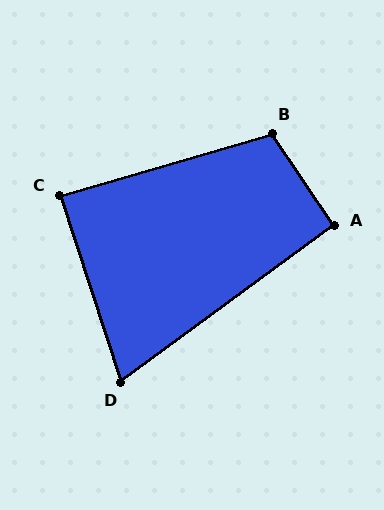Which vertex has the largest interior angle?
B, at approximately 108 degrees.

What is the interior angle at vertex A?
Approximately 92 degrees (approximately right).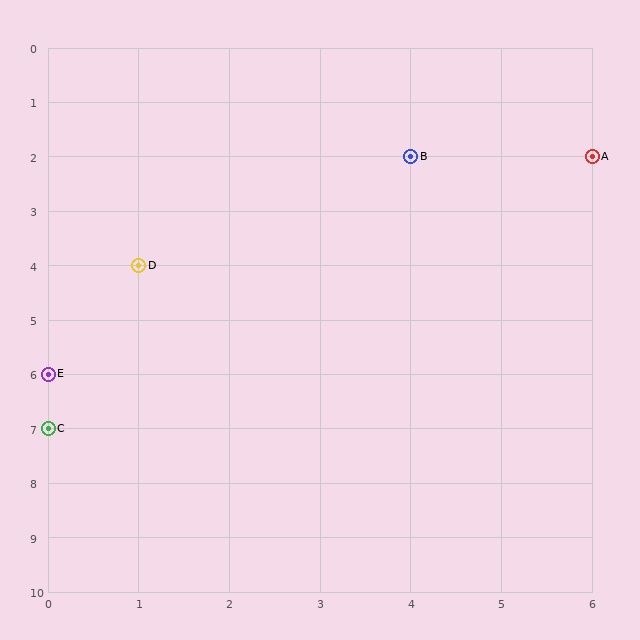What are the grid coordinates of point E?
Point E is at grid coordinates (0, 6).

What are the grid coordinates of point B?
Point B is at grid coordinates (4, 2).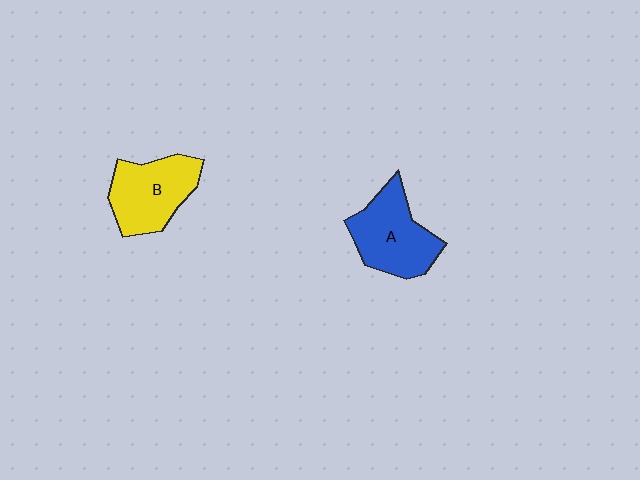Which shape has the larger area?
Shape A (blue).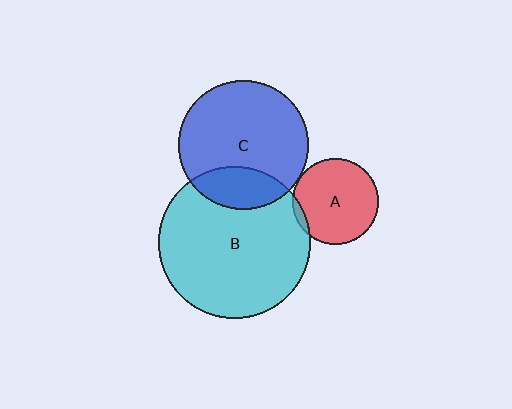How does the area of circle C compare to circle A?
Approximately 2.3 times.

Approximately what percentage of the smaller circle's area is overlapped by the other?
Approximately 5%.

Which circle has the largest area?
Circle B (cyan).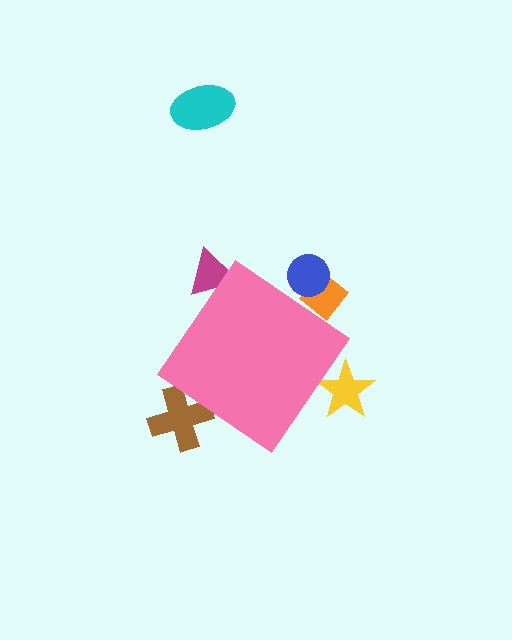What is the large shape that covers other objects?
A pink diamond.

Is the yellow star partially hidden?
Yes, the yellow star is partially hidden behind the pink diamond.